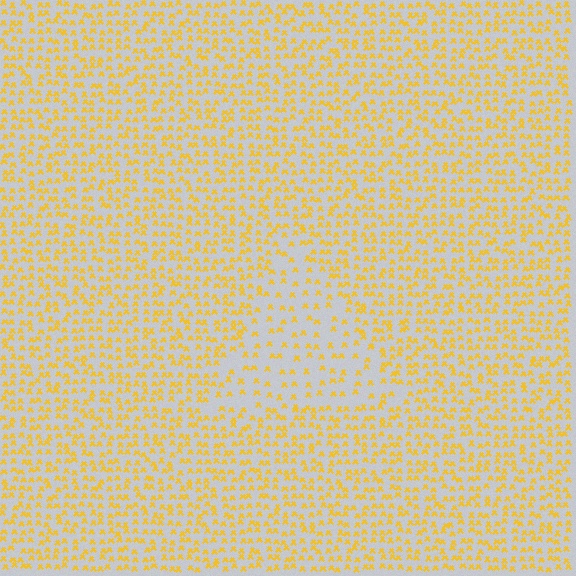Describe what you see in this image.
The image contains small yellow elements arranged at two different densities. A triangle-shaped region is visible where the elements are less densely packed than the surrounding area.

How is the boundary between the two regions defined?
The boundary is defined by a change in element density (approximately 2.0x ratio). All elements are the same color, size, and shape.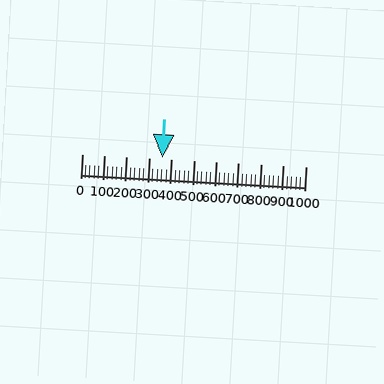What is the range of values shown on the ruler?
The ruler shows values from 0 to 1000.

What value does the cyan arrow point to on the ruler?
The cyan arrow points to approximately 360.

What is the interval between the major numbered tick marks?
The major tick marks are spaced 100 units apart.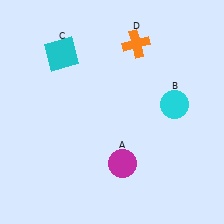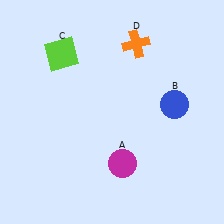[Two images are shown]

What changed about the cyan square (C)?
In Image 1, C is cyan. In Image 2, it changed to lime.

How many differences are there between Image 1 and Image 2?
There are 2 differences between the two images.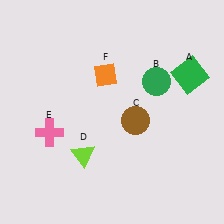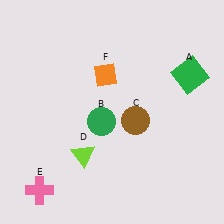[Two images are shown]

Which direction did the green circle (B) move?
The green circle (B) moved left.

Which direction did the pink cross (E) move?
The pink cross (E) moved down.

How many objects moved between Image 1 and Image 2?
2 objects moved between the two images.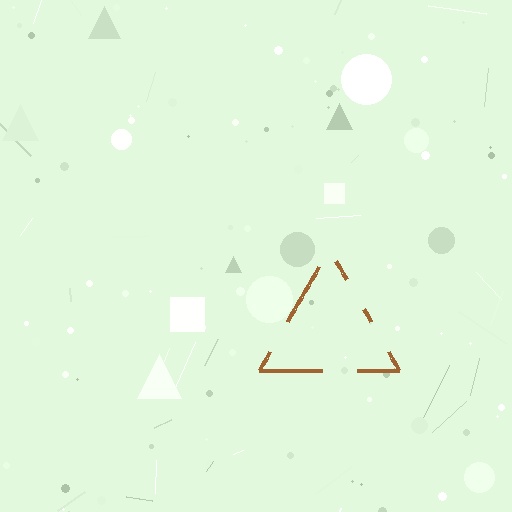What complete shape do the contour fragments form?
The contour fragments form a triangle.